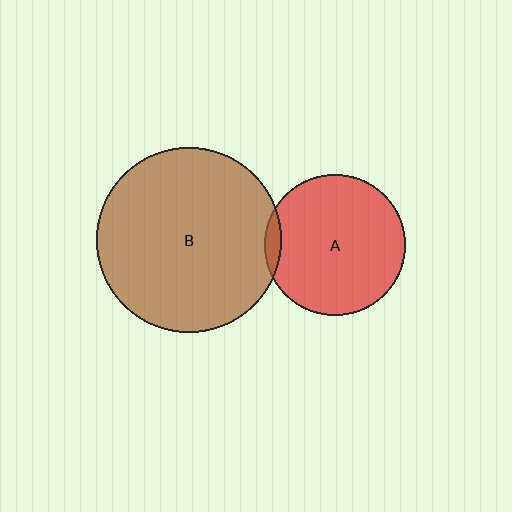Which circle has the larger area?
Circle B (brown).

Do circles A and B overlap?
Yes.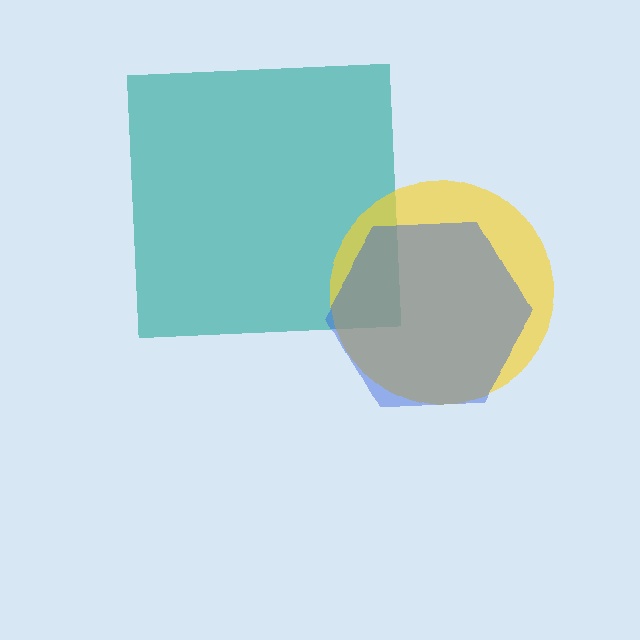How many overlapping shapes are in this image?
There are 3 overlapping shapes in the image.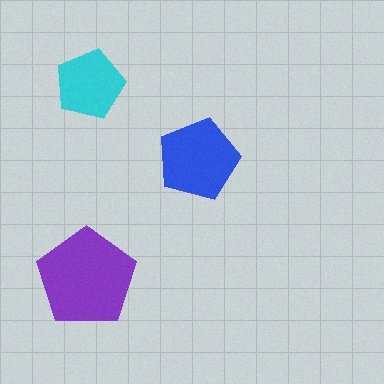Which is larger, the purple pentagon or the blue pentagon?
The purple one.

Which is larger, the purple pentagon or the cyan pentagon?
The purple one.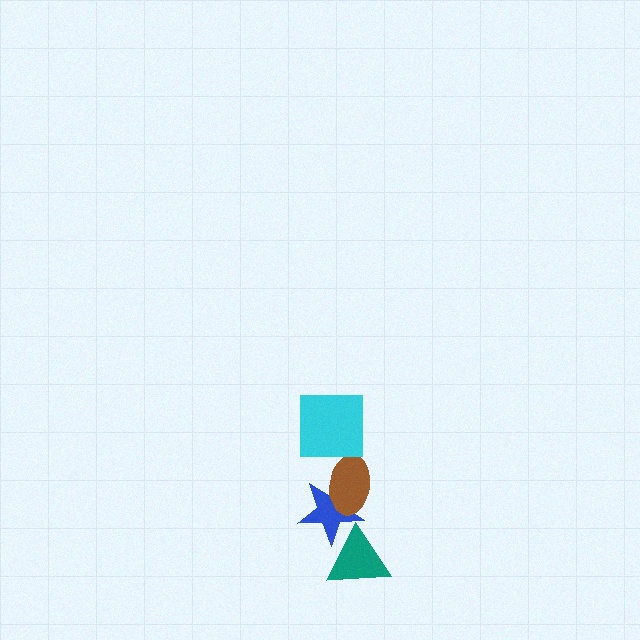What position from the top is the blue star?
The blue star is 3rd from the top.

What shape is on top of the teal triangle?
The blue star is on top of the teal triangle.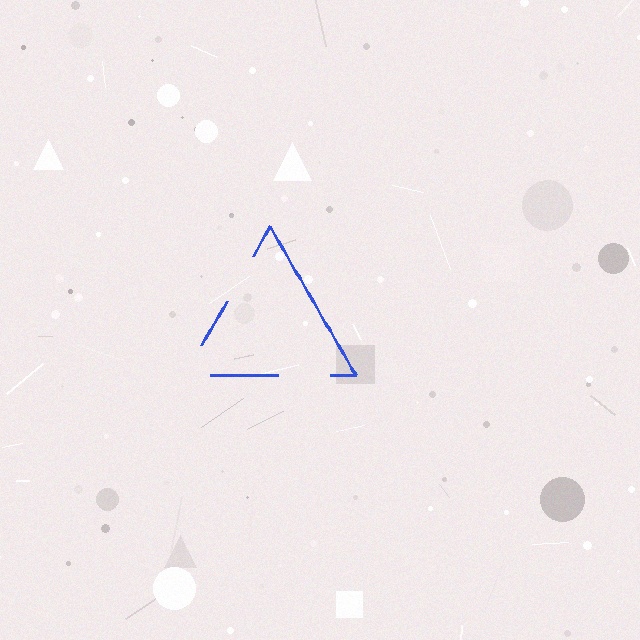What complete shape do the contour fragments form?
The contour fragments form a triangle.